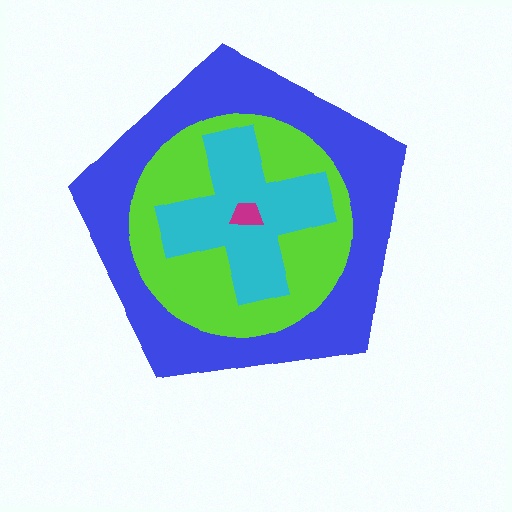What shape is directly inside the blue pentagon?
The lime circle.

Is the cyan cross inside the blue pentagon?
Yes.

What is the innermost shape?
The magenta trapezoid.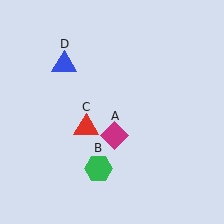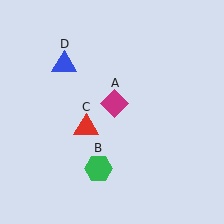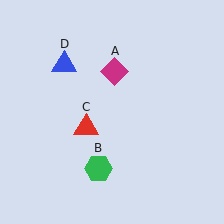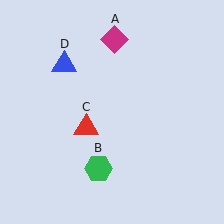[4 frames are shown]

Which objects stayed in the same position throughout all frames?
Green hexagon (object B) and red triangle (object C) and blue triangle (object D) remained stationary.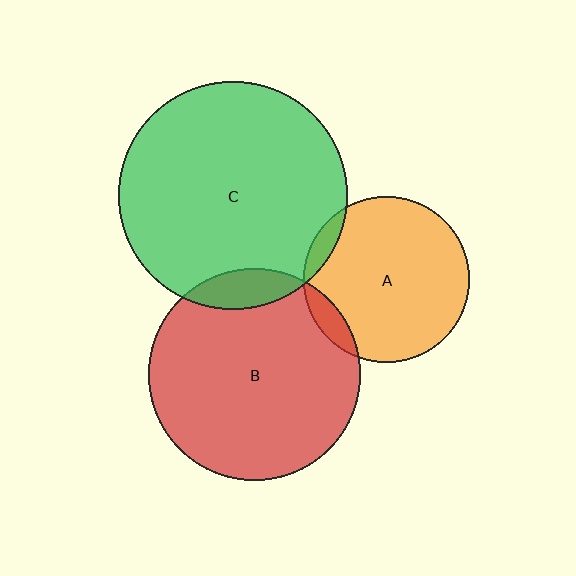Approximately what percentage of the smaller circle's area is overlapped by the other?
Approximately 10%.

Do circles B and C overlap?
Yes.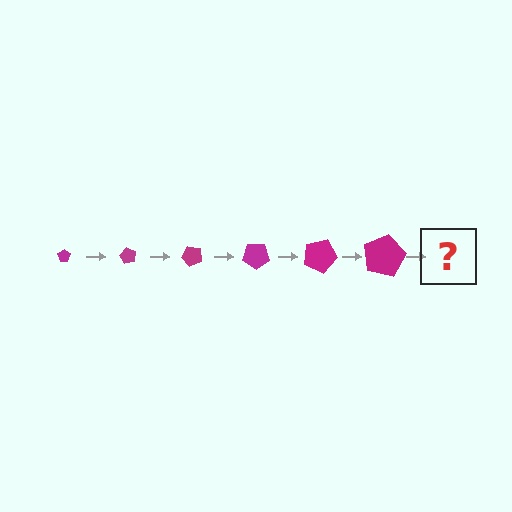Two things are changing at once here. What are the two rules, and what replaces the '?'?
The two rules are that the pentagon grows larger each step and it rotates 60 degrees each step. The '?' should be a pentagon, larger than the previous one and rotated 360 degrees from the start.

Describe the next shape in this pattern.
It should be a pentagon, larger than the previous one and rotated 360 degrees from the start.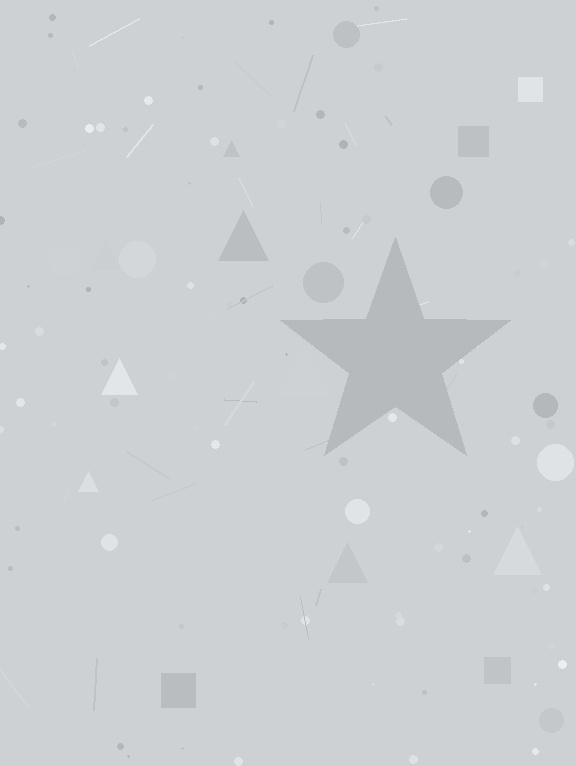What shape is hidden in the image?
A star is hidden in the image.